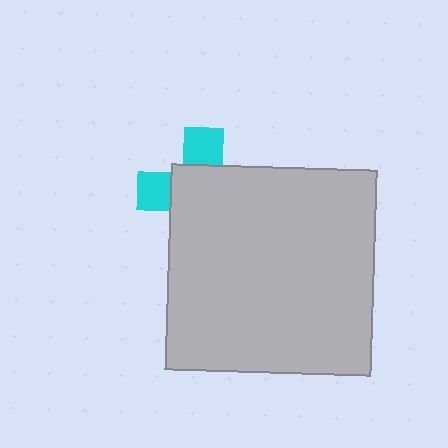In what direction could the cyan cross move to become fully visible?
The cyan cross could move toward the upper-left. That would shift it out from behind the light gray square entirely.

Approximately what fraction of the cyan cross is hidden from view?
Roughly 68% of the cyan cross is hidden behind the light gray square.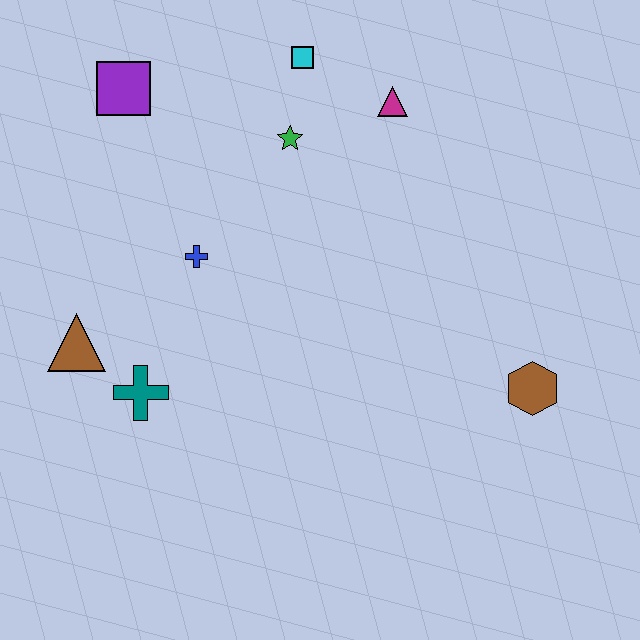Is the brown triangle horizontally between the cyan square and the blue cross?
No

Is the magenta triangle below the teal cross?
No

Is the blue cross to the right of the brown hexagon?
No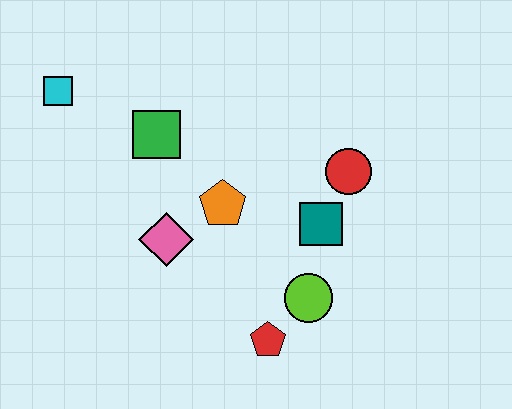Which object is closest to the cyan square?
The green square is closest to the cyan square.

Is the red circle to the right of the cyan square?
Yes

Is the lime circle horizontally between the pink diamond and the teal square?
Yes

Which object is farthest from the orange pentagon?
The cyan square is farthest from the orange pentagon.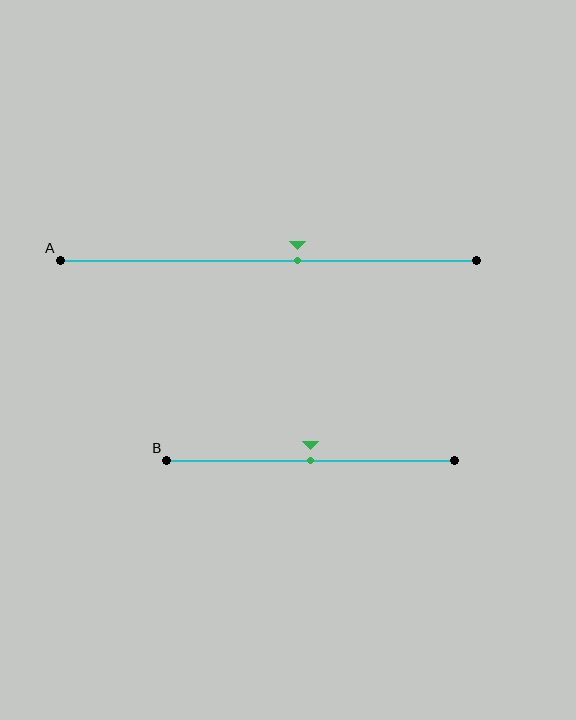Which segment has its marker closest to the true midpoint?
Segment B has its marker closest to the true midpoint.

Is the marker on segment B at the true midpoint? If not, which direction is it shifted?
Yes, the marker on segment B is at the true midpoint.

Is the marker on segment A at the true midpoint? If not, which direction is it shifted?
No, the marker on segment A is shifted to the right by about 7% of the segment length.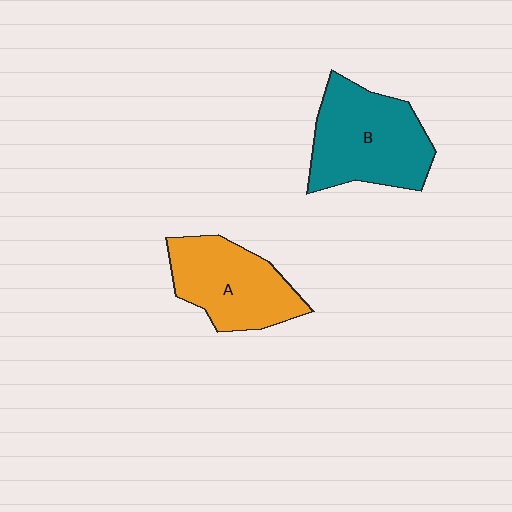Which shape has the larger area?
Shape B (teal).